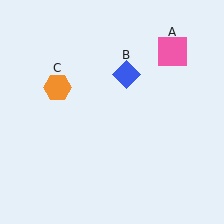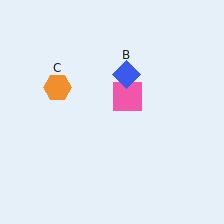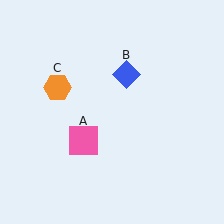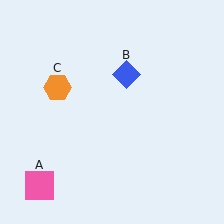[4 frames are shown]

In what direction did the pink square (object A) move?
The pink square (object A) moved down and to the left.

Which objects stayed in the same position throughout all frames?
Blue diamond (object B) and orange hexagon (object C) remained stationary.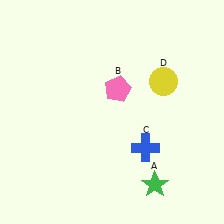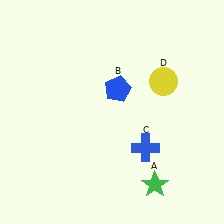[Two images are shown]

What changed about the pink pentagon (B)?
In Image 1, B is pink. In Image 2, it changed to blue.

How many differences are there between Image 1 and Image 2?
There is 1 difference between the two images.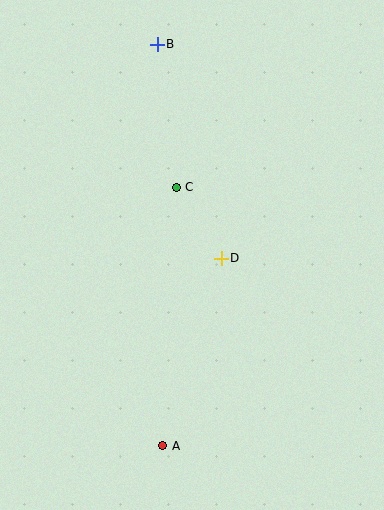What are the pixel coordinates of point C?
Point C is at (176, 187).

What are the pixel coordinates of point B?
Point B is at (157, 44).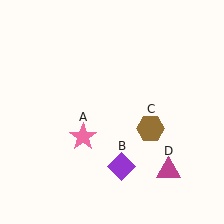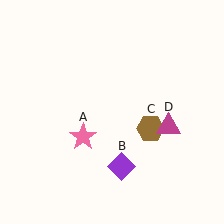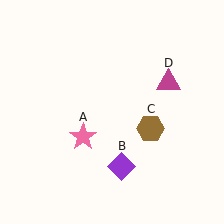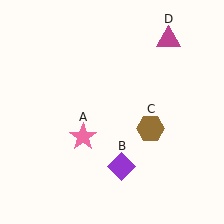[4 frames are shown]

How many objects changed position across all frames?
1 object changed position: magenta triangle (object D).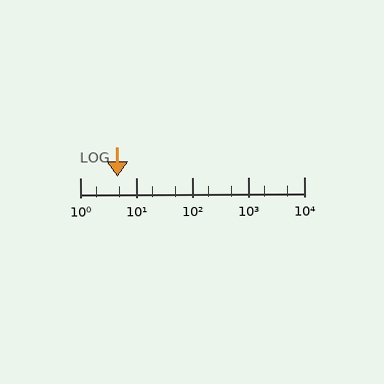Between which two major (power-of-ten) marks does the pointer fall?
The pointer is between 1 and 10.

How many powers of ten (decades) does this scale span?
The scale spans 4 decades, from 1 to 10000.